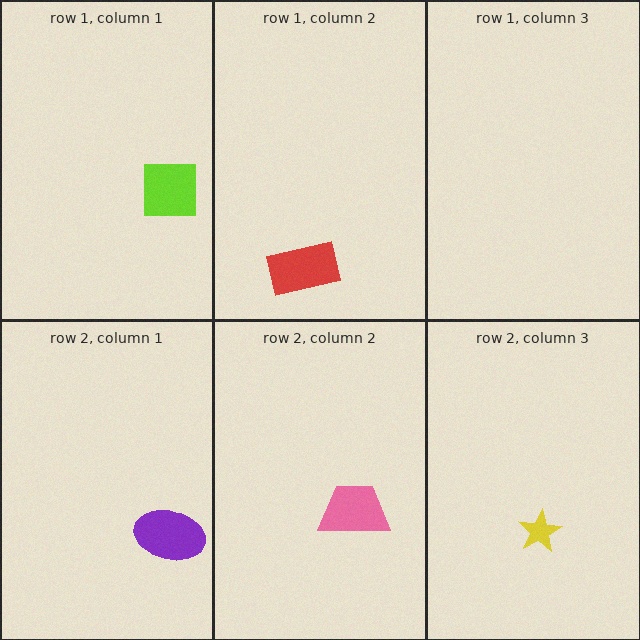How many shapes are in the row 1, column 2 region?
1.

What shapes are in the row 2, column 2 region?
The pink trapezoid.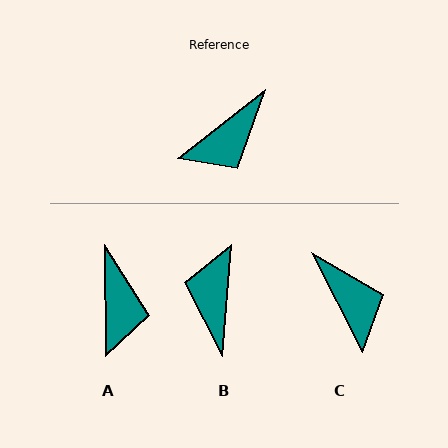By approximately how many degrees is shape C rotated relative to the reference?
Approximately 79 degrees counter-clockwise.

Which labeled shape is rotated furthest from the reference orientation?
B, about 133 degrees away.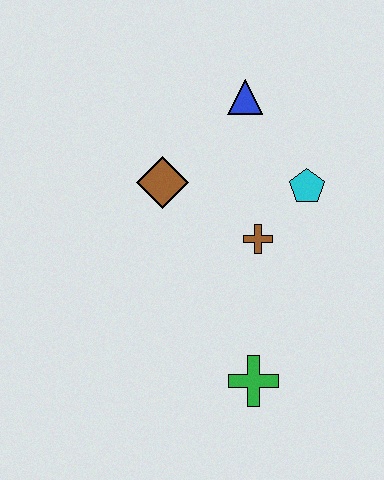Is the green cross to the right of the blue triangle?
Yes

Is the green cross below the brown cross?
Yes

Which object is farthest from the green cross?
The blue triangle is farthest from the green cross.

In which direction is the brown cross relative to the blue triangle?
The brown cross is below the blue triangle.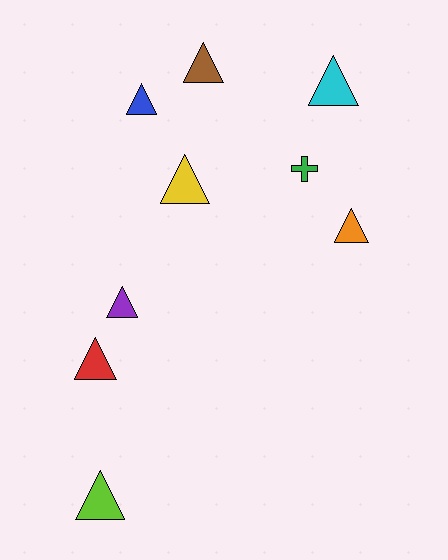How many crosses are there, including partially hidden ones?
There is 1 cross.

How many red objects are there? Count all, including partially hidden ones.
There is 1 red object.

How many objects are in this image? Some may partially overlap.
There are 9 objects.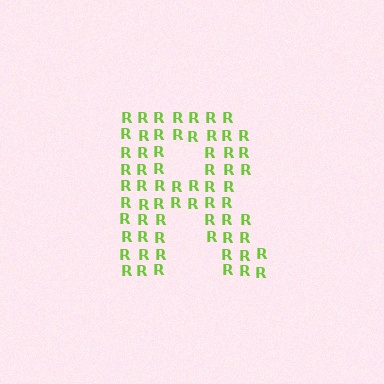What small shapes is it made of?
It is made of small letter R's.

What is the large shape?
The large shape is the letter R.